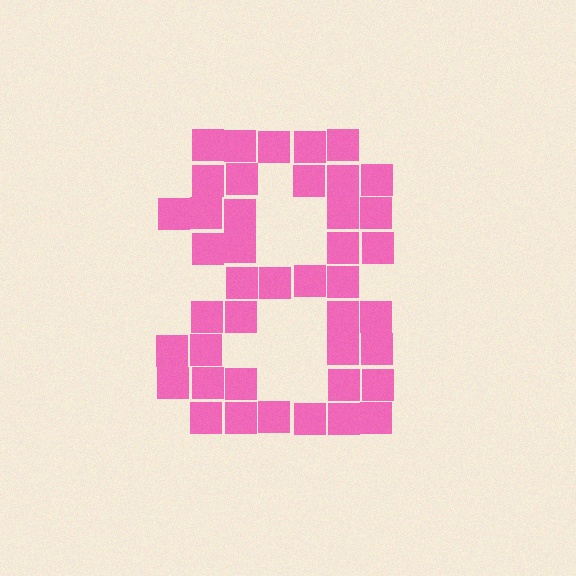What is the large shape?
The large shape is the digit 8.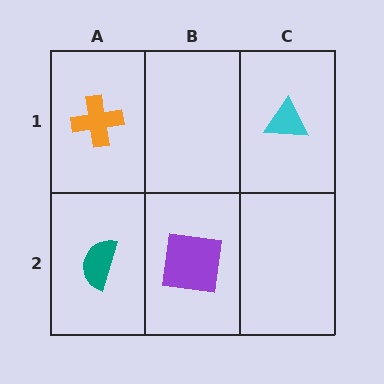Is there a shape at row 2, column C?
No, that cell is empty.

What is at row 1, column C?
A cyan triangle.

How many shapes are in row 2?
2 shapes.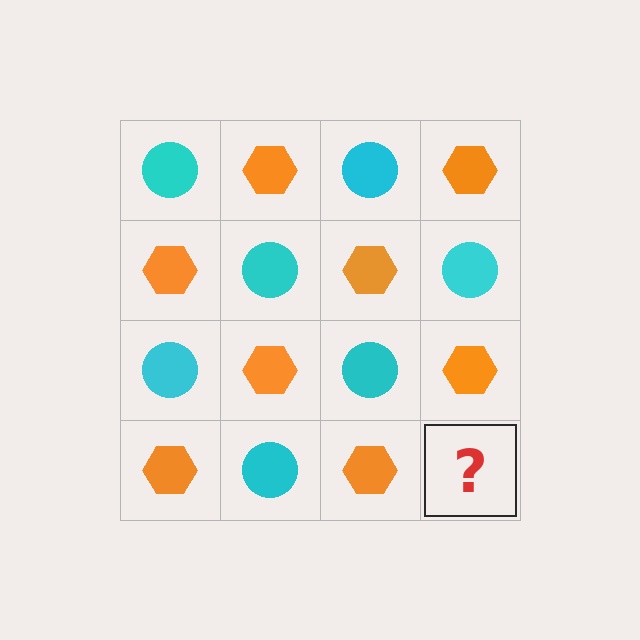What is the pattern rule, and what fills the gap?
The rule is that it alternates cyan circle and orange hexagon in a checkerboard pattern. The gap should be filled with a cyan circle.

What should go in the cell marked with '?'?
The missing cell should contain a cyan circle.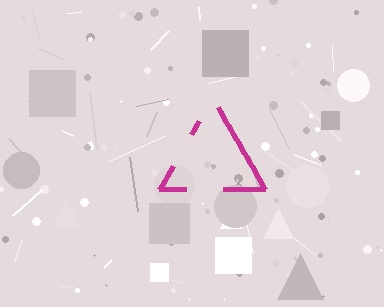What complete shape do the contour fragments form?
The contour fragments form a triangle.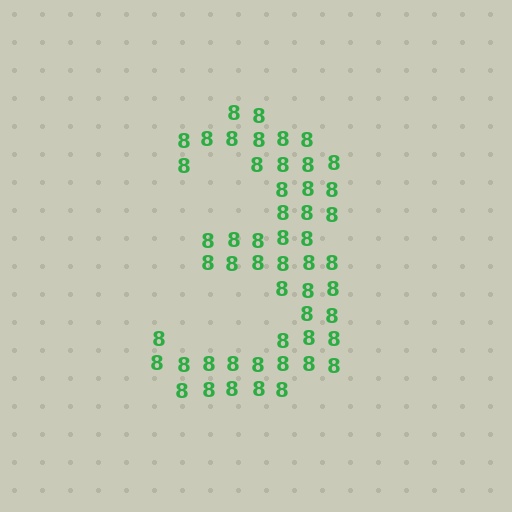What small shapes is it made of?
It is made of small digit 8's.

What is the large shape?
The large shape is the digit 3.